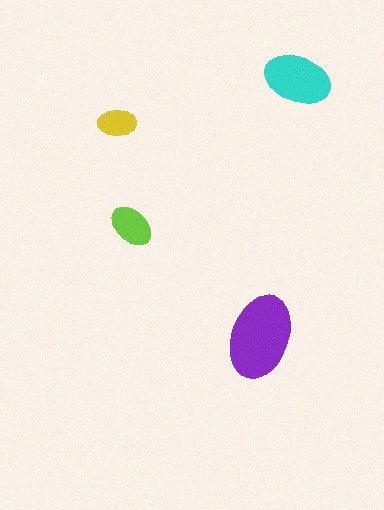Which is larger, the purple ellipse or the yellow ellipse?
The purple one.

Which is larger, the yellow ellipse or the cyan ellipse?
The cyan one.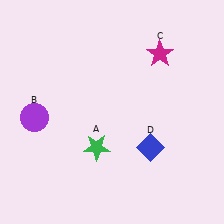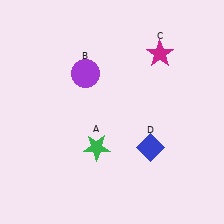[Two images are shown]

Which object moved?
The purple circle (B) moved right.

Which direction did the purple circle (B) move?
The purple circle (B) moved right.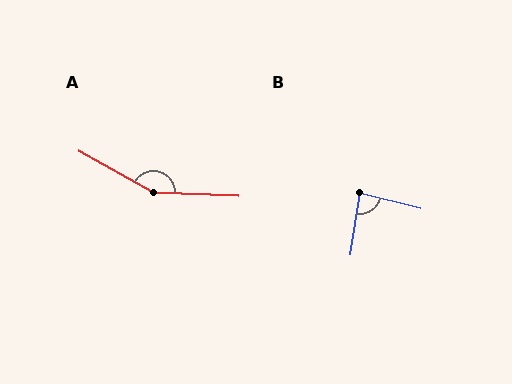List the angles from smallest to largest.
B (85°), A (153°).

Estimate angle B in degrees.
Approximately 85 degrees.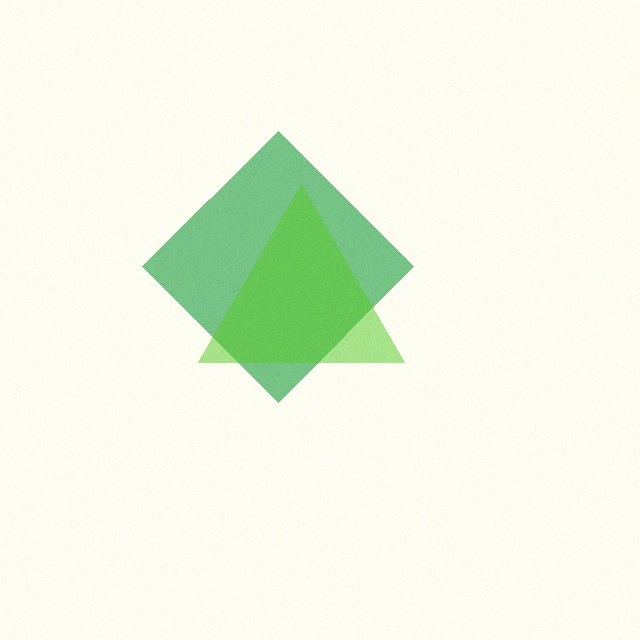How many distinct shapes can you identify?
There are 2 distinct shapes: a green diamond, a lime triangle.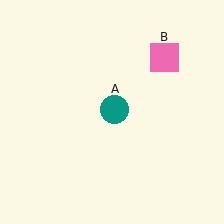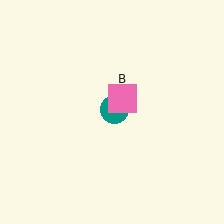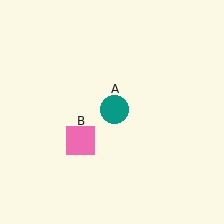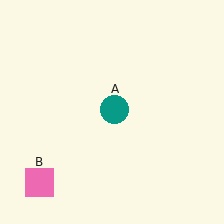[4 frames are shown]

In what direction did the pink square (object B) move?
The pink square (object B) moved down and to the left.